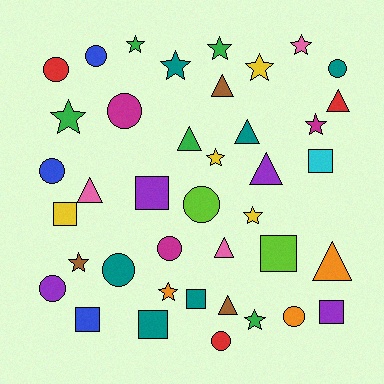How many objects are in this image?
There are 40 objects.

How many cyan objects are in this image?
There is 1 cyan object.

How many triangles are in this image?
There are 9 triangles.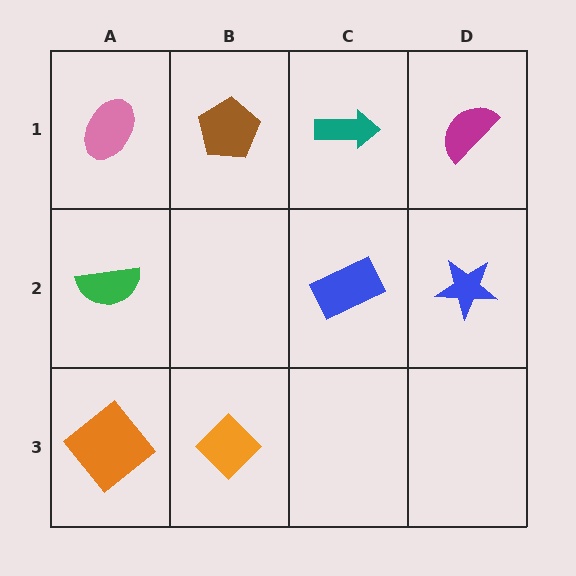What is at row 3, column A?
An orange diamond.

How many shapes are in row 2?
3 shapes.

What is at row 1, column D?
A magenta semicircle.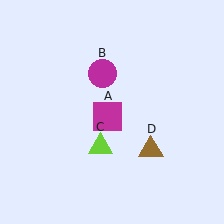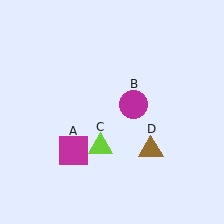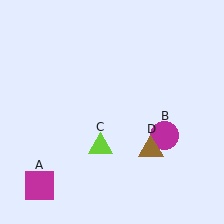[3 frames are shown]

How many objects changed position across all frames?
2 objects changed position: magenta square (object A), magenta circle (object B).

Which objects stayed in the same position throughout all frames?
Lime triangle (object C) and brown triangle (object D) remained stationary.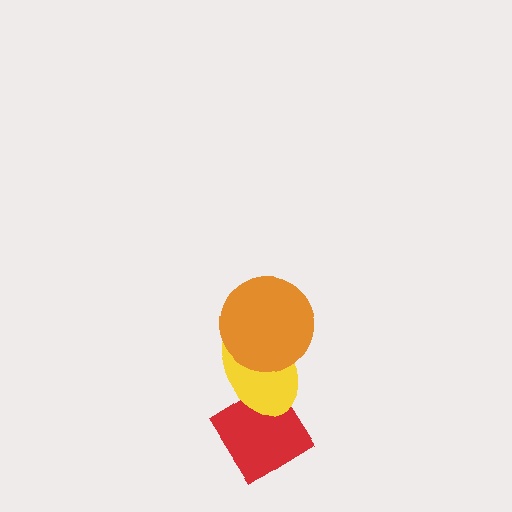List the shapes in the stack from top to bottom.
From top to bottom: the orange circle, the yellow ellipse, the red diamond.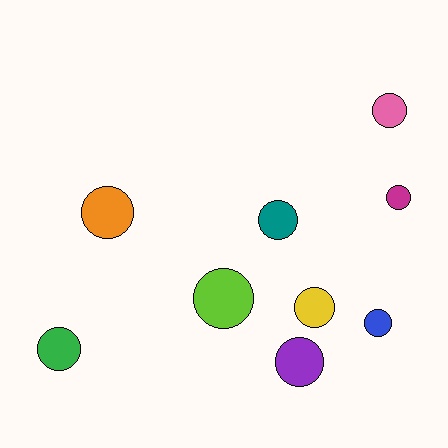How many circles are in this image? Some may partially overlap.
There are 9 circles.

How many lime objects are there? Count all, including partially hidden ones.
There is 1 lime object.